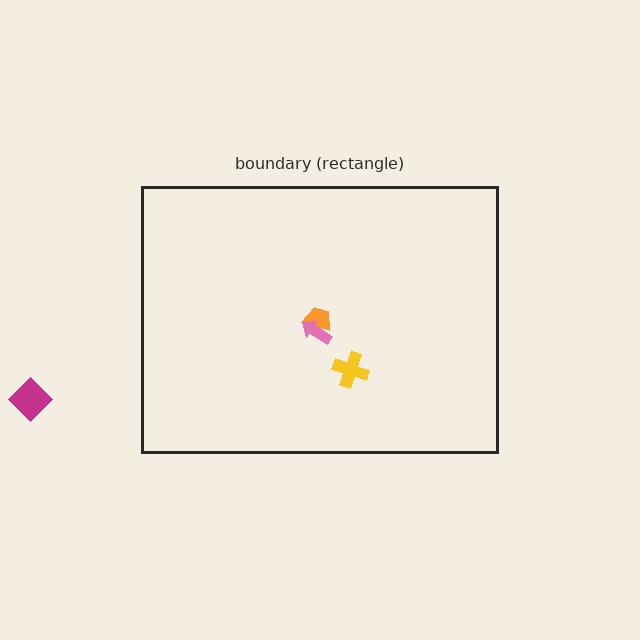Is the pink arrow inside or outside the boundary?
Inside.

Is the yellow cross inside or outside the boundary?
Inside.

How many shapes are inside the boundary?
3 inside, 1 outside.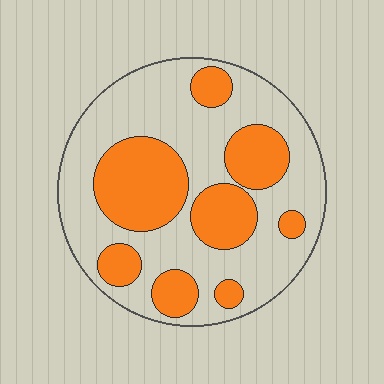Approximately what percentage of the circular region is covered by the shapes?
Approximately 35%.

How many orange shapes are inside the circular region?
8.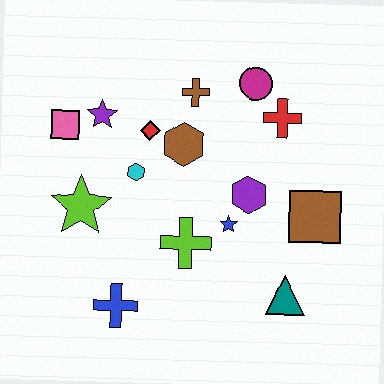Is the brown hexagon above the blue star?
Yes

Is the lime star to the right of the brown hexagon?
No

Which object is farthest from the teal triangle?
The pink square is farthest from the teal triangle.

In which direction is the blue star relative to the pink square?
The blue star is to the right of the pink square.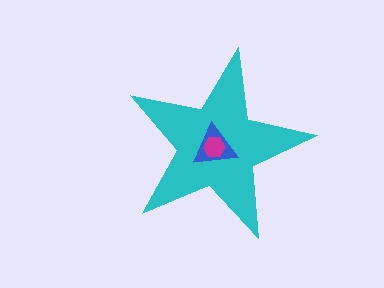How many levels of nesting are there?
3.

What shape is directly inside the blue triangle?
The magenta hexagon.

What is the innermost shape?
The magenta hexagon.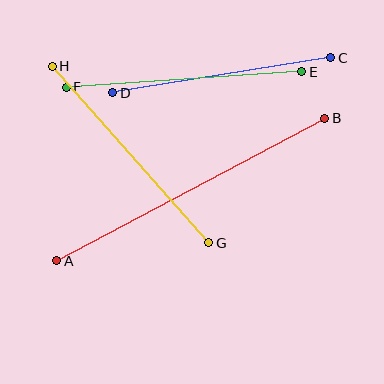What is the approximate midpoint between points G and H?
The midpoint is at approximately (130, 154) pixels.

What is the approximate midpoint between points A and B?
The midpoint is at approximately (191, 190) pixels.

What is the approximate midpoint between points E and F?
The midpoint is at approximately (184, 79) pixels.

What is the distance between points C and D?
The distance is approximately 221 pixels.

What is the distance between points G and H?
The distance is approximately 236 pixels.